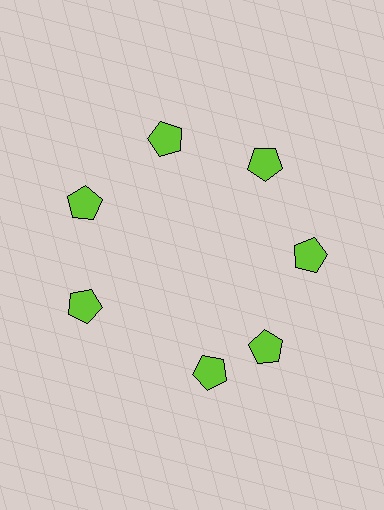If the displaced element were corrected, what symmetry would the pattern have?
It would have 7-fold rotational symmetry — the pattern would map onto itself every 51 degrees.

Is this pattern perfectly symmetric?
No. The 7 lime pentagons are arranged in a ring, but one element near the 6 o'clock position is rotated out of alignment along the ring, breaking the 7-fold rotational symmetry.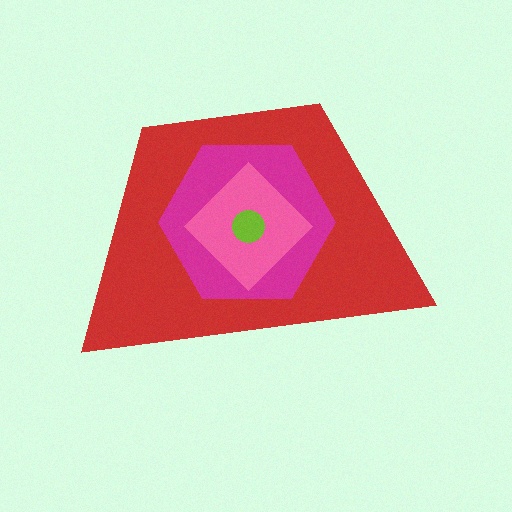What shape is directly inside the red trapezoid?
The magenta hexagon.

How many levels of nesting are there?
4.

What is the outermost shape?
The red trapezoid.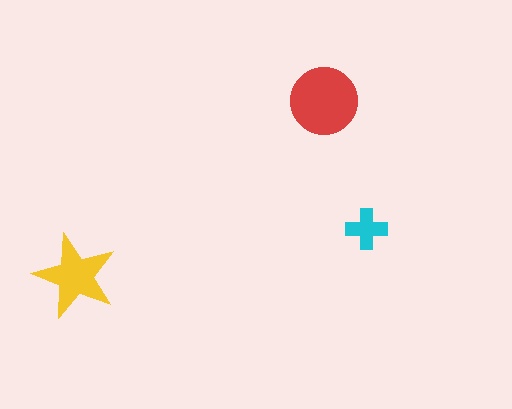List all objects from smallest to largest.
The cyan cross, the yellow star, the red circle.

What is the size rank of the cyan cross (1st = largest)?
3rd.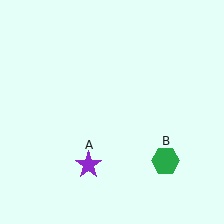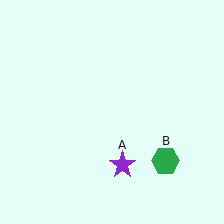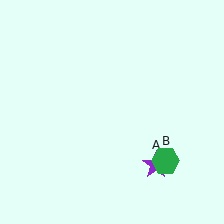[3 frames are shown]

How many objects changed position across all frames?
1 object changed position: purple star (object A).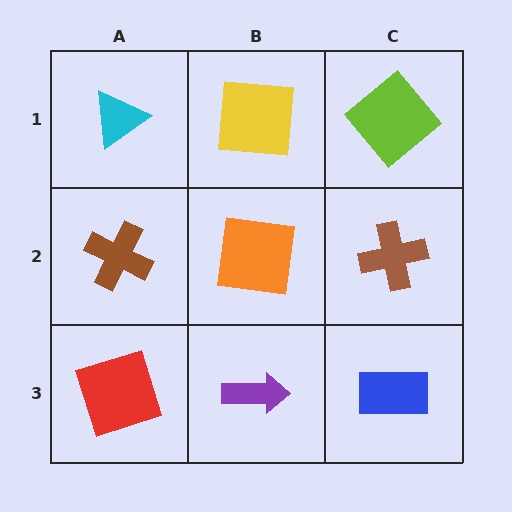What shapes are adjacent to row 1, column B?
An orange square (row 2, column B), a cyan triangle (row 1, column A), a lime diamond (row 1, column C).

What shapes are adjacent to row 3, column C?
A brown cross (row 2, column C), a purple arrow (row 3, column B).